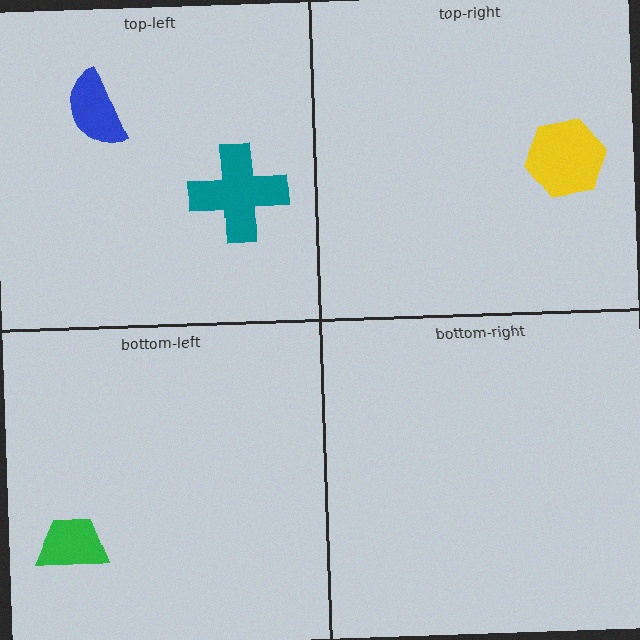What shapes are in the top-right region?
The yellow hexagon.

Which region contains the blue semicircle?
The top-left region.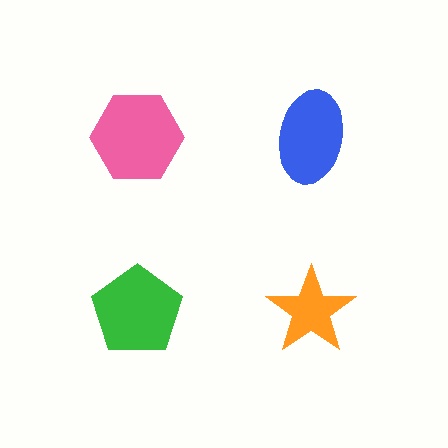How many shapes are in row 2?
2 shapes.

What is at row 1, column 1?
A pink hexagon.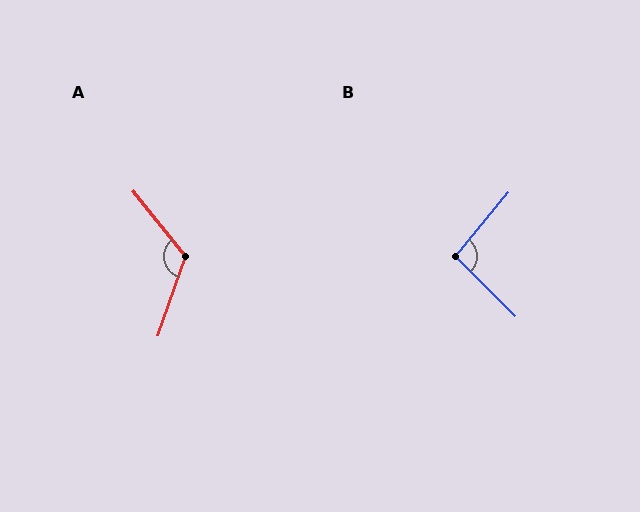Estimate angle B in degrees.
Approximately 95 degrees.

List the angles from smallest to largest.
B (95°), A (122°).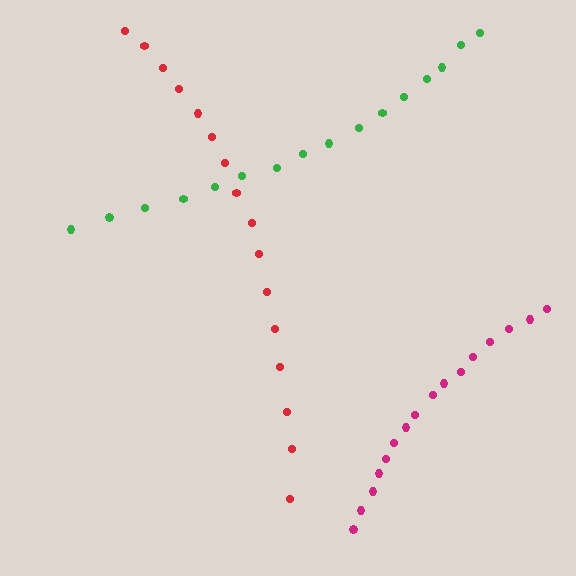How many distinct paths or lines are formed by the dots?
There are 3 distinct paths.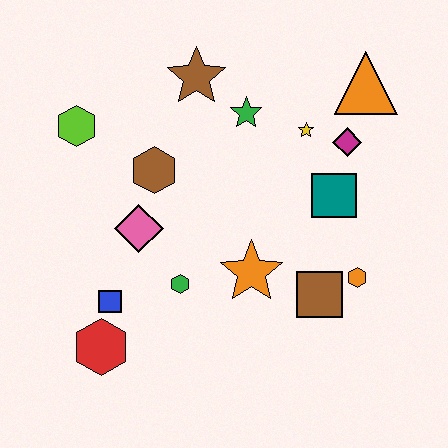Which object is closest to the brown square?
The orange hexagon is closest to the brown square.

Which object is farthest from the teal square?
The red hexagon is farthest from the teal square.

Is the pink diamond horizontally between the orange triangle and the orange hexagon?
No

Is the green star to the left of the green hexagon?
No